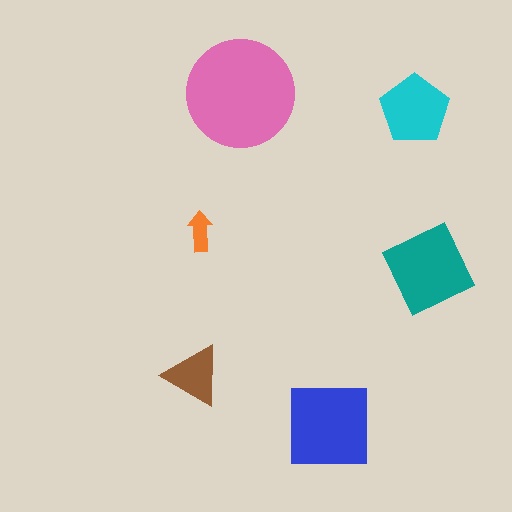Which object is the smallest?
The orange arrow.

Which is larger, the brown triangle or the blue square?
The blue square.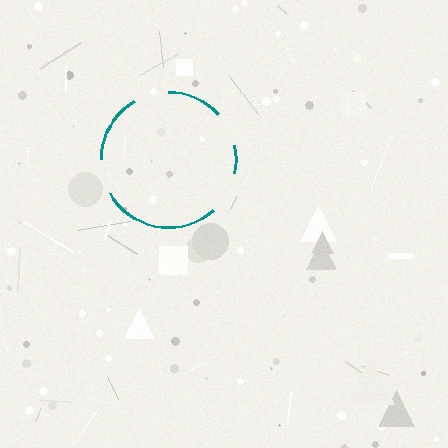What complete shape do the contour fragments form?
The contour fragments form a circle.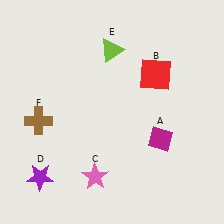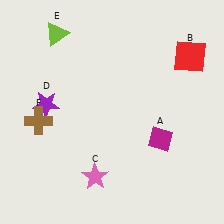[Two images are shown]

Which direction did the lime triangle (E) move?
The lime triangle (E) moved left.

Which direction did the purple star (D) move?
The purple star (D) moved up.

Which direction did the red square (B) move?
The red square (B) moved right.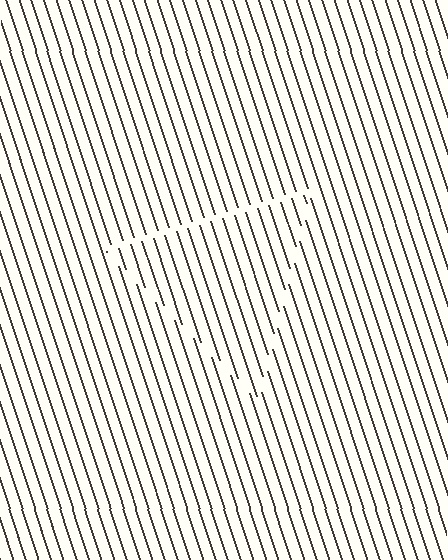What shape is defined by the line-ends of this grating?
An illusory triangle. The interior of the shape contains the same grating, shifted by half a period — the contour is defined by the phase discontinuity where line-ends from the inner and outer gratings abut.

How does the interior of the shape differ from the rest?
The interior of the shape contains the same grating, shifted by half a period — the contour is defined by the phase discontinuity where line-ends from the inner and outer gratings abut.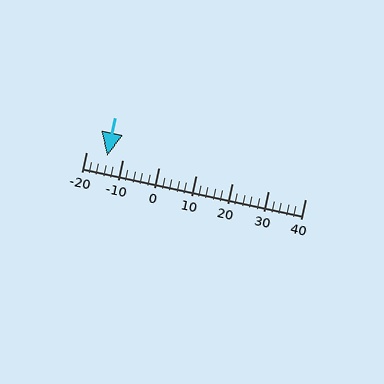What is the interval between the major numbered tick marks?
The major tick marks are spaced 10 units apart.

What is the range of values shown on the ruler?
The ruler shows values from -20 to 40.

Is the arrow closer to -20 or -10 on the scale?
The arrow is closer to -10.